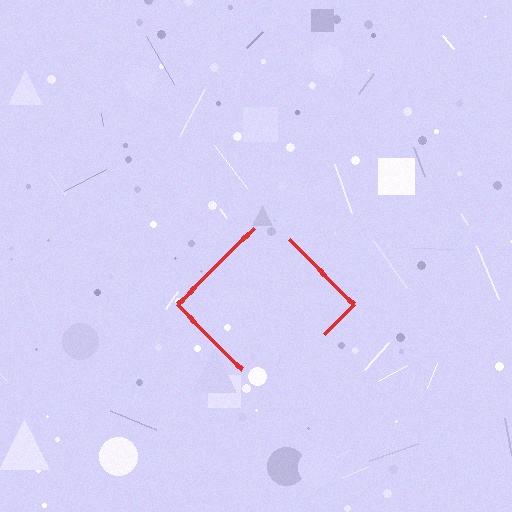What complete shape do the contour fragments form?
The contour fragments form a diamond.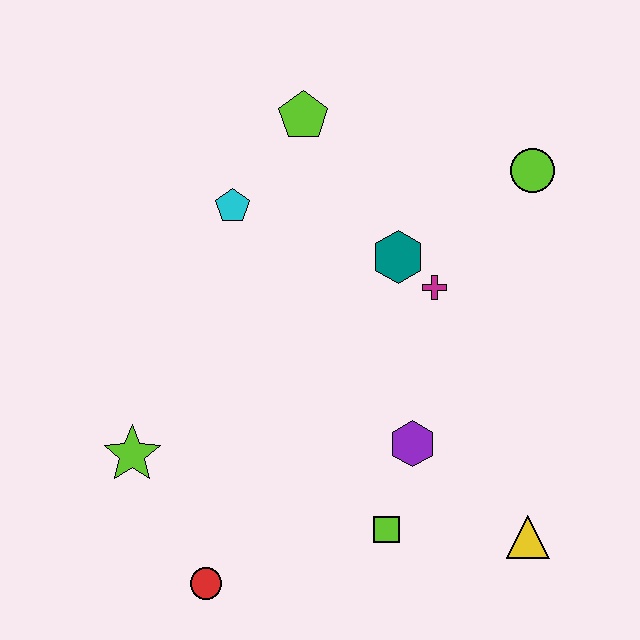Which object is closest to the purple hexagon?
The lime square is closest to the purple hexagon.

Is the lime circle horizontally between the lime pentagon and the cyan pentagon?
No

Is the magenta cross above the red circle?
Yes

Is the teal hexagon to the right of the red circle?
Yes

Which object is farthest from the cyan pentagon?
The yellow triangle is farthest from the cyan pentagon.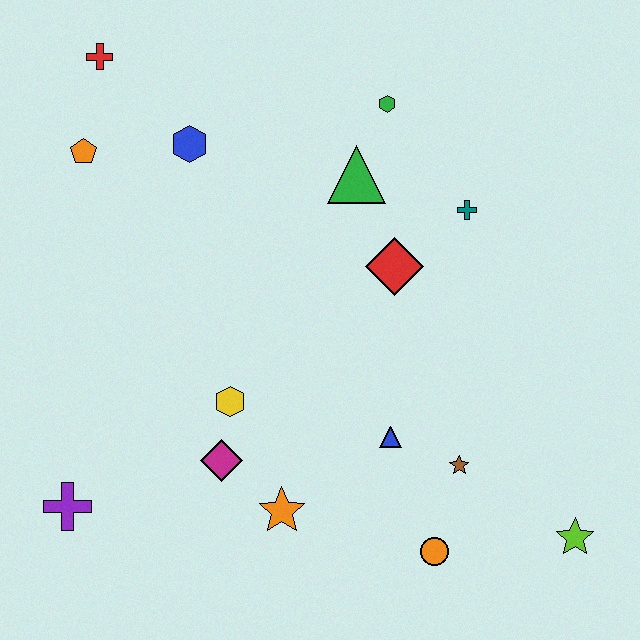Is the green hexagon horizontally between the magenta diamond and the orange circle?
Yes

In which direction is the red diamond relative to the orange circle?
The red diamond is above the orange circle.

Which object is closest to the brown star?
The blue triangle is closest to the brown star.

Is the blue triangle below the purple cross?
No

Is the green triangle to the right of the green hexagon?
No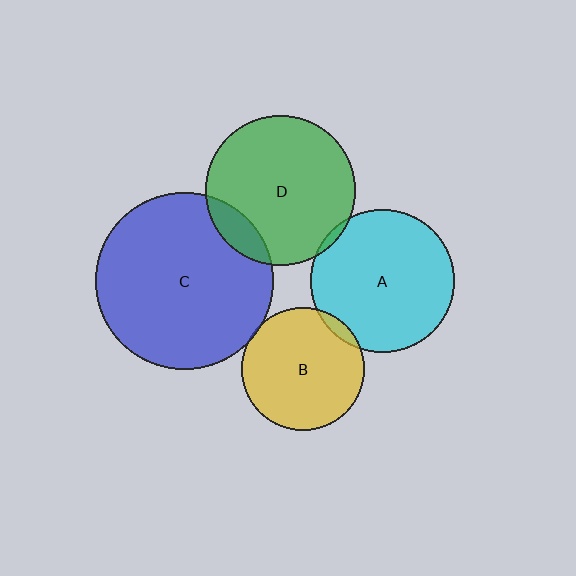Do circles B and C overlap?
Yes.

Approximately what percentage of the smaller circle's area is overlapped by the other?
Approximately 5%.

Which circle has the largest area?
Circle C (blue).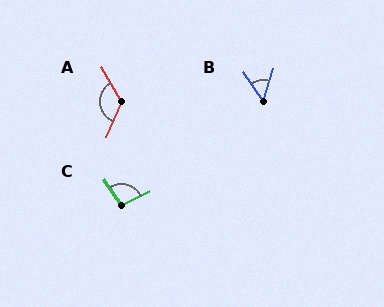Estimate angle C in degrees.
Approximately 98 degrees.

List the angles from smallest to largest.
B (50°), C (98°), A (128°).